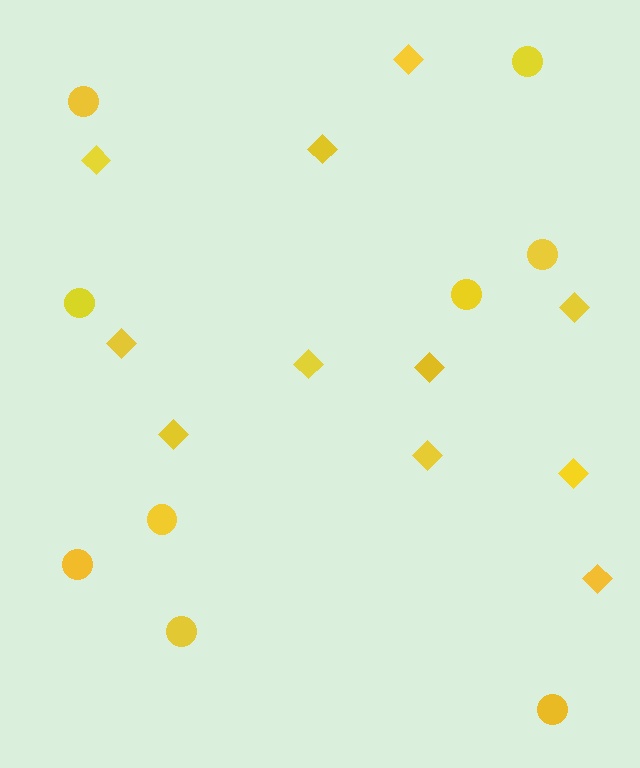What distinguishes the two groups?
There are 2 groups: one group of diamonds (11) and one group of circles (9).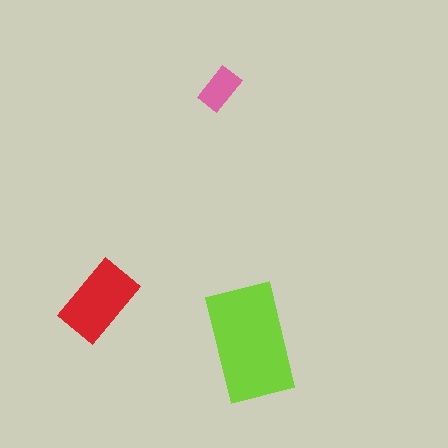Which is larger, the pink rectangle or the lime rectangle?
The lime one.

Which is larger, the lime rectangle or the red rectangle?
The lime one.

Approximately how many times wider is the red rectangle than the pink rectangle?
About 2 times wider.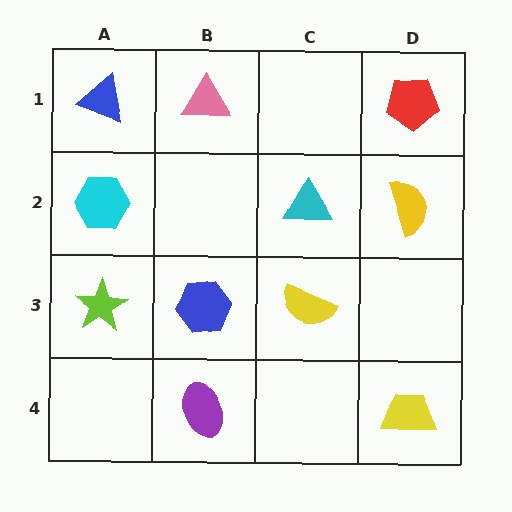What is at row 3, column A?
A lime star.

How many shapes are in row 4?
2 shapes.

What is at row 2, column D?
A yellow semicircle.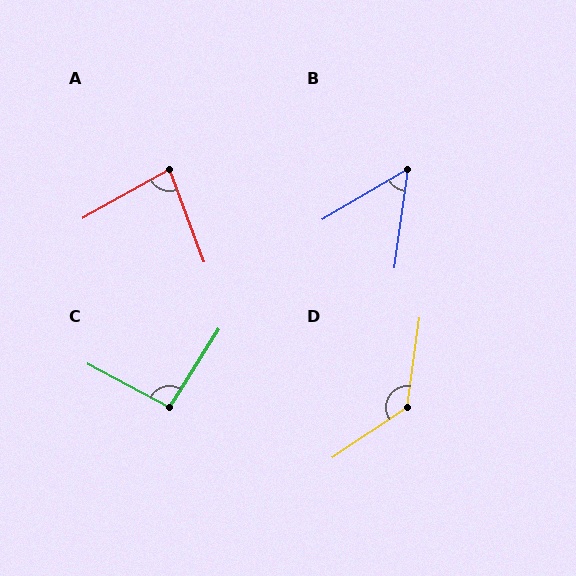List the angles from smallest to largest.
B (52°), A (81°), C (94°), D (132°).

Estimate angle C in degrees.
Approximately 94 degrees.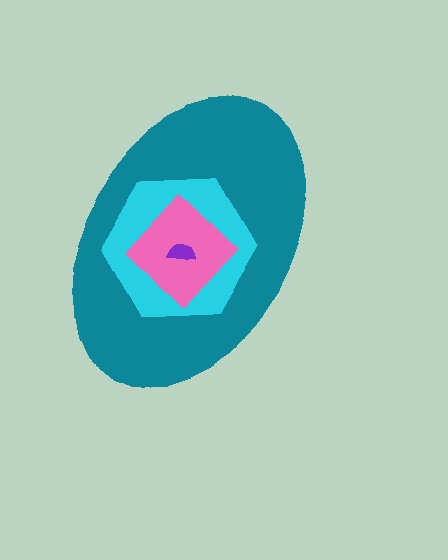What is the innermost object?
The purple semicircle.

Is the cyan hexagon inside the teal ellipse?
Yes.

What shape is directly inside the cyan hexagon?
The pink diamond.